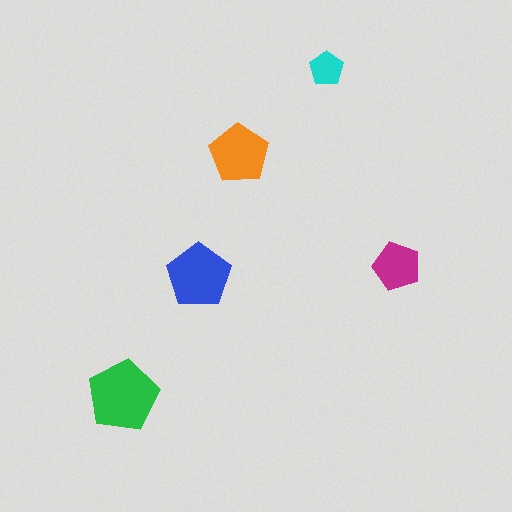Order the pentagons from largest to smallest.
the green one, the blue one, the orange one, the magenta one, the cyan one.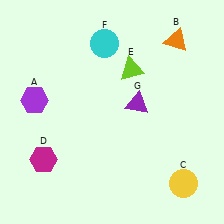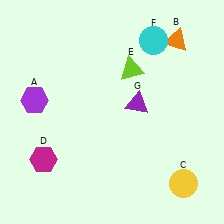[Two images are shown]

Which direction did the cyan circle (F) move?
The cyan circle (F) moved right.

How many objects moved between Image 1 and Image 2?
1 object moved between the two images.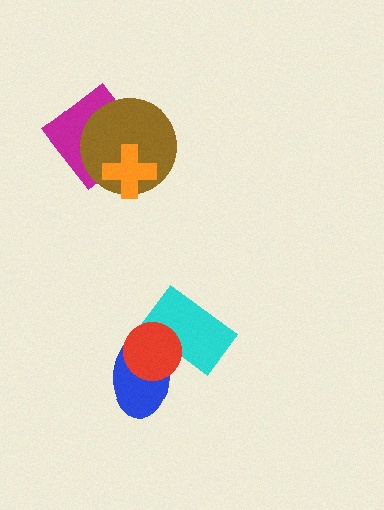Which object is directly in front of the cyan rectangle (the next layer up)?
The blue ellipse is directly in front of the cyan rectangle.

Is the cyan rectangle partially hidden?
Yes, it is partially covered by another shape.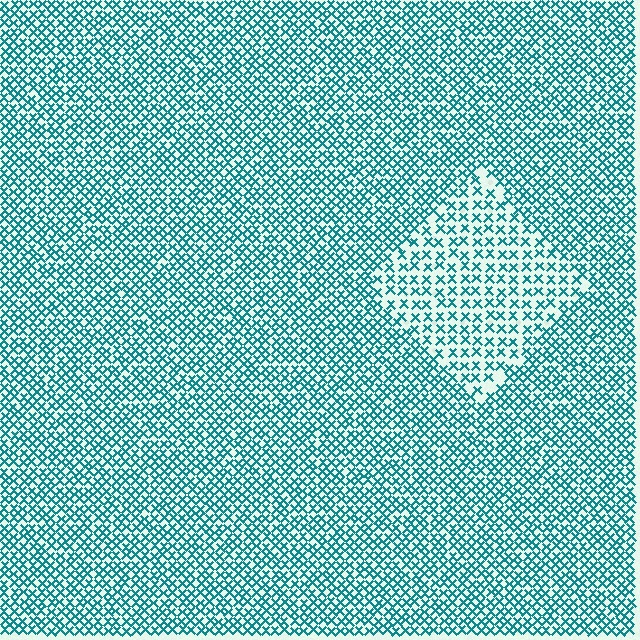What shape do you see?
I see a diamond.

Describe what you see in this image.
The image contains small teal elements arranged at two different densities. A diamond-shaped region is visible where the elements are less densely packed than the surrounding area.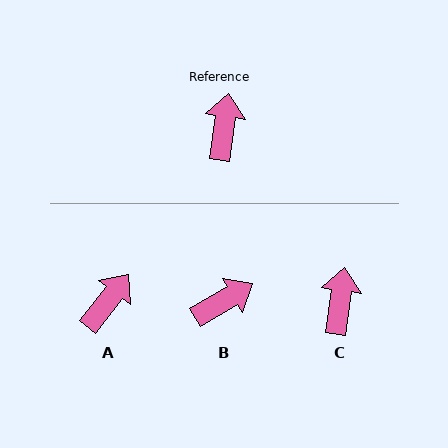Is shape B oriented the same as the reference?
No, it is off by about 52 degrees.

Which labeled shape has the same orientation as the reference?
C.